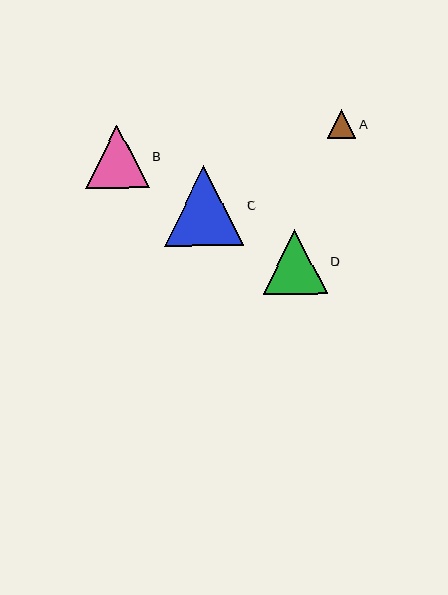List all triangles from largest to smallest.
From largest to smallest: C, D, B, A.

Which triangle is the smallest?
Triangle A is the smallest with a size of approximately 28 pixels.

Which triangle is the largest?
Triangle C is the largest with a size of approximately 80 pixels.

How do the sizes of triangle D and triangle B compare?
Triangle D and triangle B are approximately the same size.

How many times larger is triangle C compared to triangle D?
Triangle C is approximately 1.2 times the size of triangle D.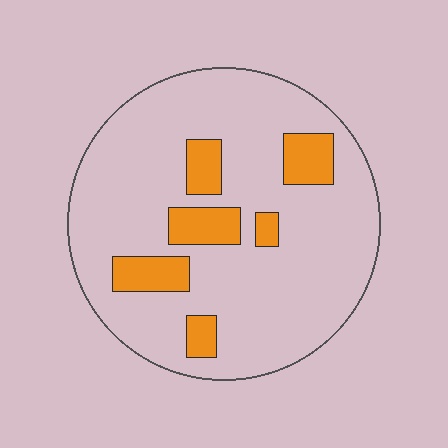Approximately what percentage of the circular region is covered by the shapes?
Approximately 15%.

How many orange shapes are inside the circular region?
6.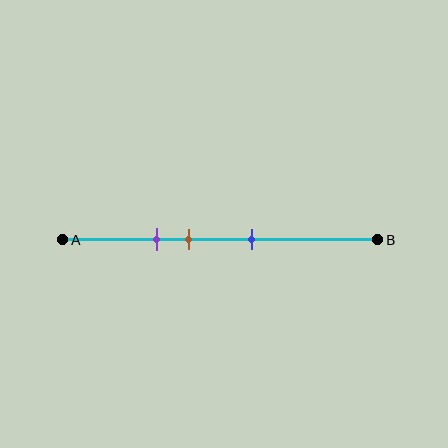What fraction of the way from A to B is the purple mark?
The purple mark is approximately 30% (0.3) of the way from A to B.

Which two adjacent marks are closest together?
The purple and brown marks are the closest adjacent pair.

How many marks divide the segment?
There are 3 marks dividing the segment.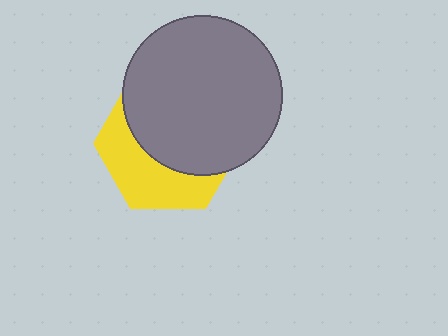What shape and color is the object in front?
The object in front is a gray circle.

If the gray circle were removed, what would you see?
You would see the complete yellow hexagon.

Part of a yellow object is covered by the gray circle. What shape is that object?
It is a hexagon.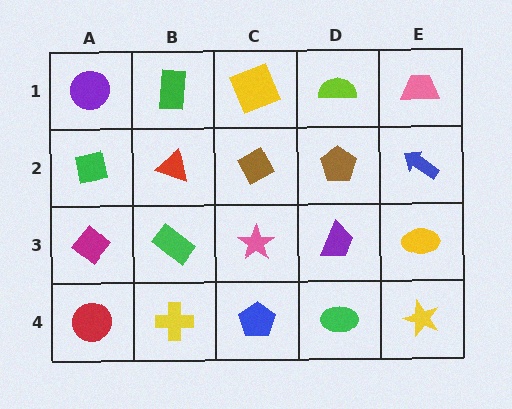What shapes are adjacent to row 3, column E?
A blue arrow (row 2, column E), a yellow star (row 4, column E), a purple trapezoid (row 3, column D).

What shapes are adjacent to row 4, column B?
A green rectangle (row 3, column B), a red circle (row 4, column A), a blue pentagon (row 4, column C).